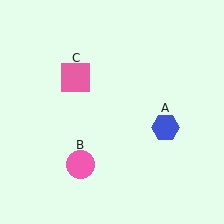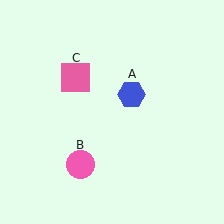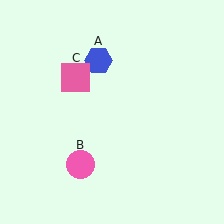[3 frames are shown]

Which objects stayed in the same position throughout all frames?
Pink circle (object B) and pink square (object C) remained stationary.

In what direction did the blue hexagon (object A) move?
The blue hexagon (object A) moved up and to the left.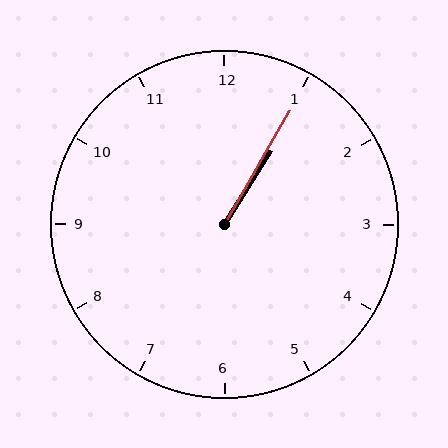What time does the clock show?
1:05.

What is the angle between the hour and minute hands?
Approximately 2 degrees.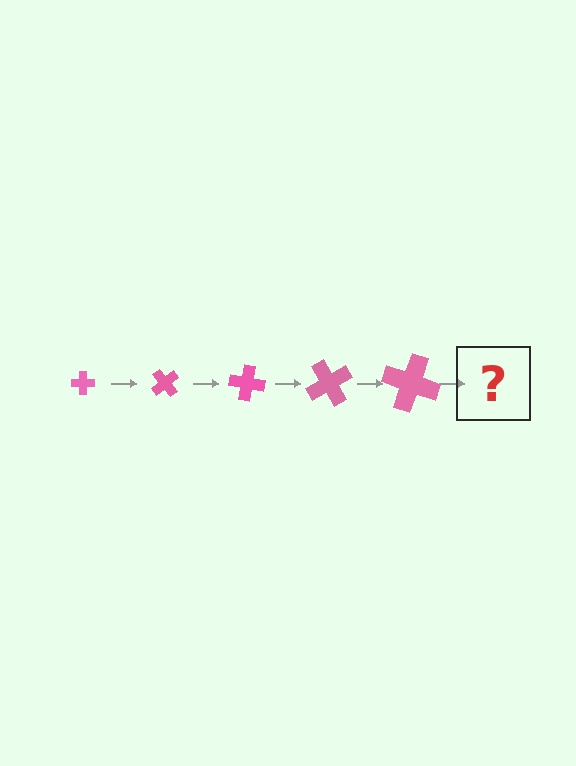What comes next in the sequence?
The next element should be a cross, larger than the previous one and rotated 250 degrees from the start.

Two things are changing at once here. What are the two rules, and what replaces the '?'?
The two rules are that the cross grows larger each step and it rotates 50 degrees each step. The '?' should be a cross, larger than the previous one and rotated 250 degrees from the start.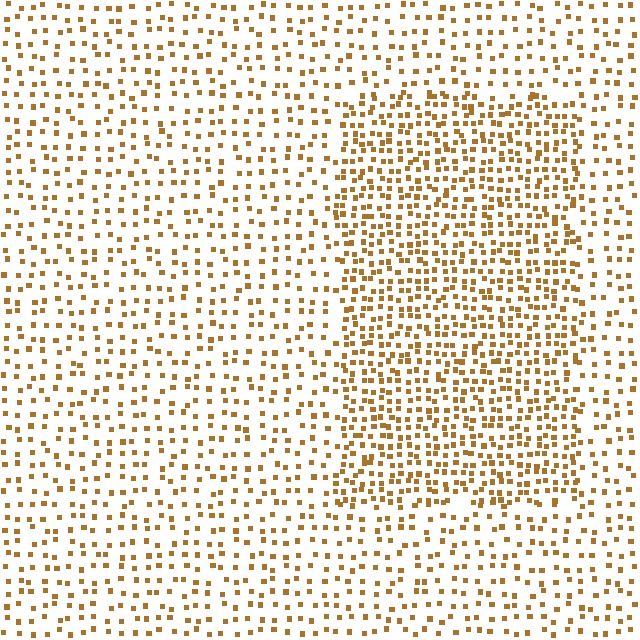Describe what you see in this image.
The image contains small brown elements arranged at two different densities. A rectangle-shaped region is visible where the elements are more densely packed than the surrounding area.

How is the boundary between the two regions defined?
The boundary is defined by a change in element density (approximately 1.9x ratio). All elements are the same color, size, and shape.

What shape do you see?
I see a rectangle.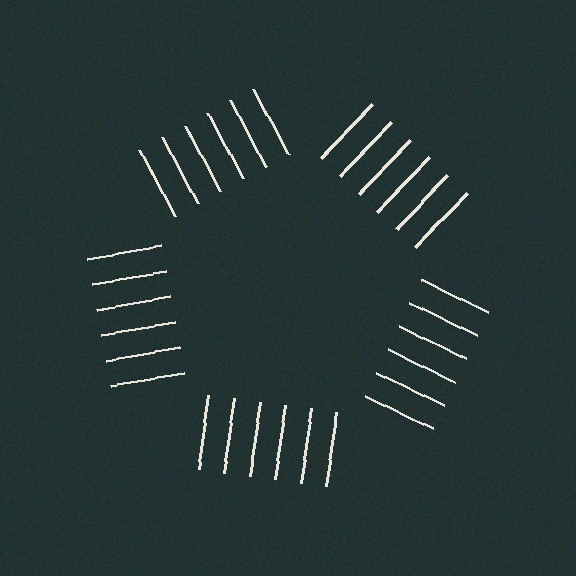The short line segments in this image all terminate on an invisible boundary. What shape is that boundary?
An illusory pentagon — the line segments terminate on its edges but no continuous stroke is drawn.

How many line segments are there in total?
30 — 6 along each of the 5 edges.